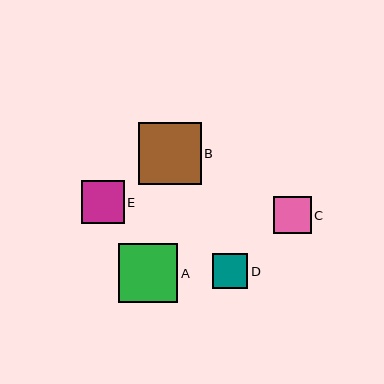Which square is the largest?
Square B is the largest with a size of approximately 62 pixels.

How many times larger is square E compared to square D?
Square E is approximately 1.2 times the size of square D.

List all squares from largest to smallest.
From largest to smallest: B, A, E, C, D.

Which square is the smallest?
Square D is the smallest with a size of approximately 35 pixels.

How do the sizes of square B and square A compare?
Square B and square A are approximately the same size.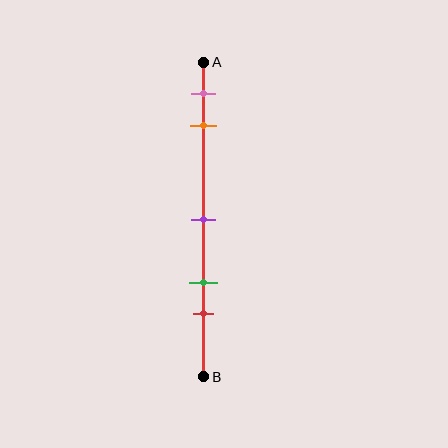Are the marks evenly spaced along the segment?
No, the marks are not evenly spaced.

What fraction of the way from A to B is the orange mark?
The orange mark is approximately 20% (0.2) of the way from A to B.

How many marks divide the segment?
There are 5 marks dividing the segment.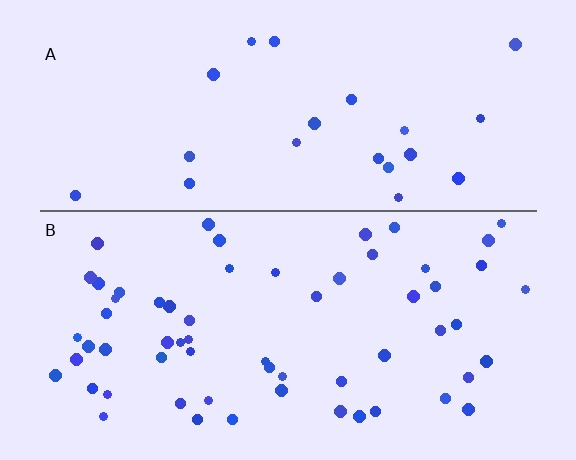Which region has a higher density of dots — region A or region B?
B (the bottom).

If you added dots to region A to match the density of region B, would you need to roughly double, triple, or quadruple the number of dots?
Approximately triple.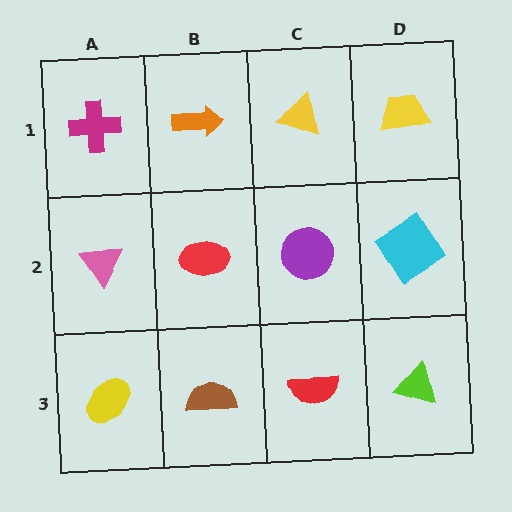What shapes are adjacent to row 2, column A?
A magenta cross (row 1, column A), a yellow ellipse (row 3, column A), a red ellipse (row 2, column B).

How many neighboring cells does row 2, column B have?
4.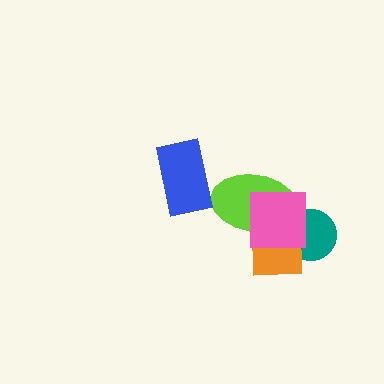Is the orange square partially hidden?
Yes, it is partially covered by another shape.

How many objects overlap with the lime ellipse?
2 objects overlap with the lime ellipse.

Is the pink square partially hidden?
No, no other shape covers it.